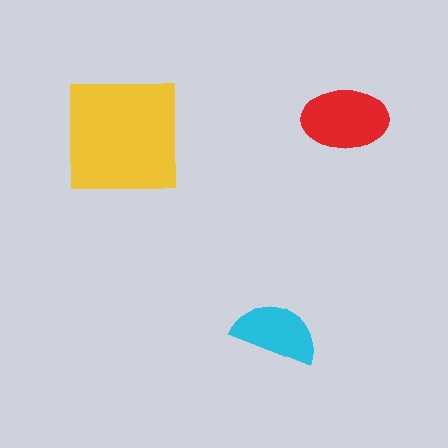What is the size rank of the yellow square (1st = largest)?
1st.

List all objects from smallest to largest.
The cyan semicircle, the red ellipse, the yellow square.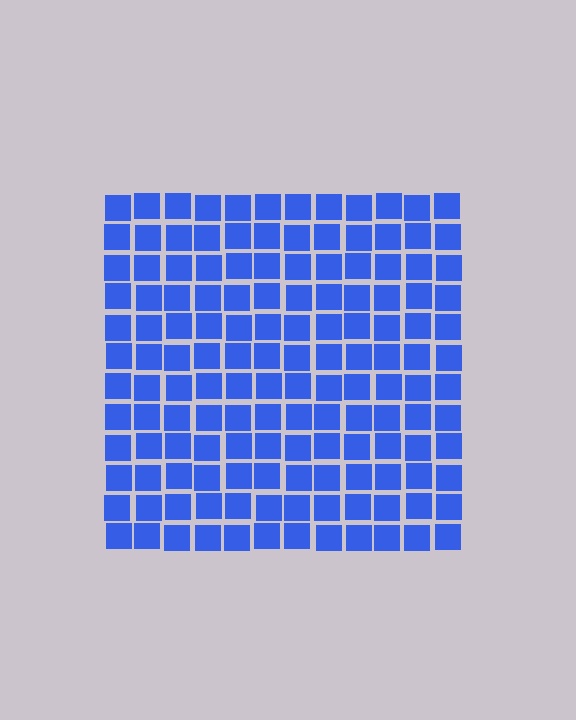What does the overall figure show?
The overall figure shows a square.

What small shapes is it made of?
It is made of small squares.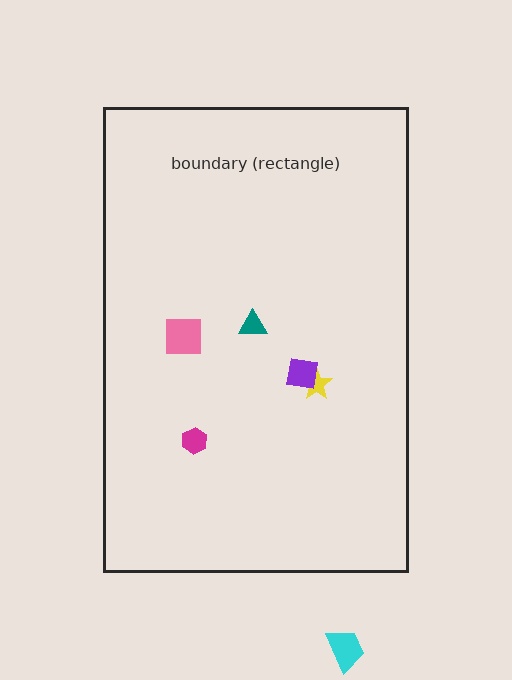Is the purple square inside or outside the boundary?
Inside.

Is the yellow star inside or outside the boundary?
Inside.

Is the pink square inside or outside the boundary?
Inside.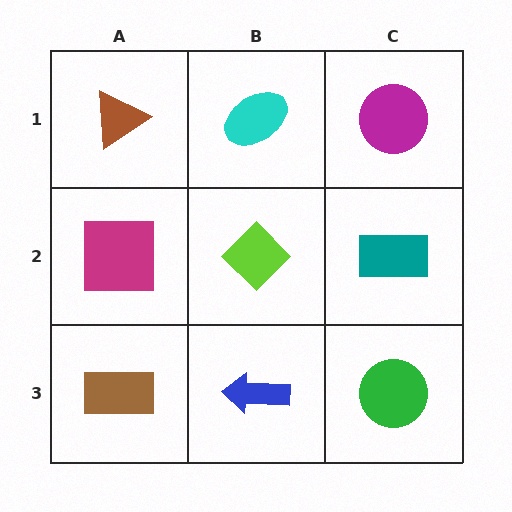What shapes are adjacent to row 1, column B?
A lime diamond (row 2, column B), a brown triangle (row 1, column A), a magenta circle (row 1, column C).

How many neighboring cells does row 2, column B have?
4.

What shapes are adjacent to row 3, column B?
A lime diamond (row 2, column B), a brown rectangle (row 3, column A), a green circle (row 3, column C).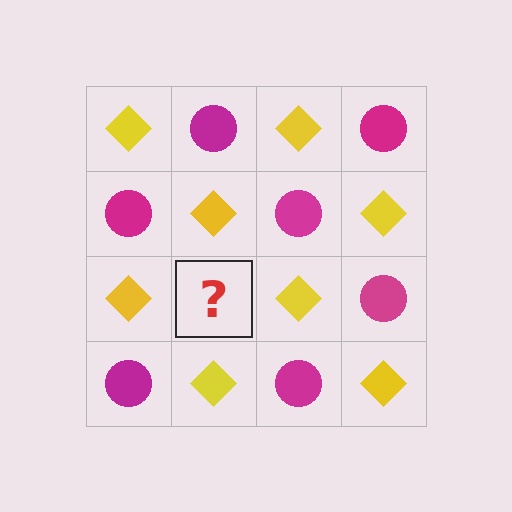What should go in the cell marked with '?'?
The missing cell should contain a magenta circle.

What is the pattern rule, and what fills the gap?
The rule is that it alternates yellow diamond and magenta circle in a checkerboard pattern. The gap should be filled with a magenta circle.